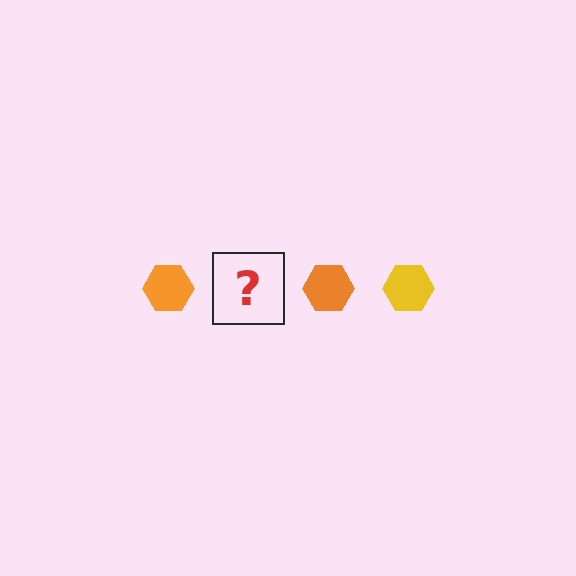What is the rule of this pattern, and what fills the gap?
The rule is that the pattern cycles through orange, yellow hexagons. The gap should be filled with a yellow hexagon.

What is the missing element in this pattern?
The missing element is a yellow hexagon.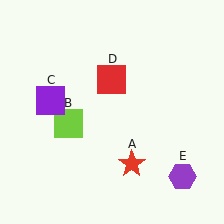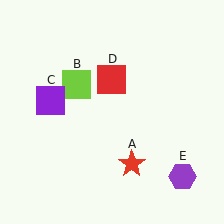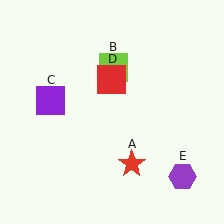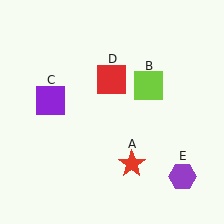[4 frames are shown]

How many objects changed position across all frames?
1 object changed position: lime square (object B).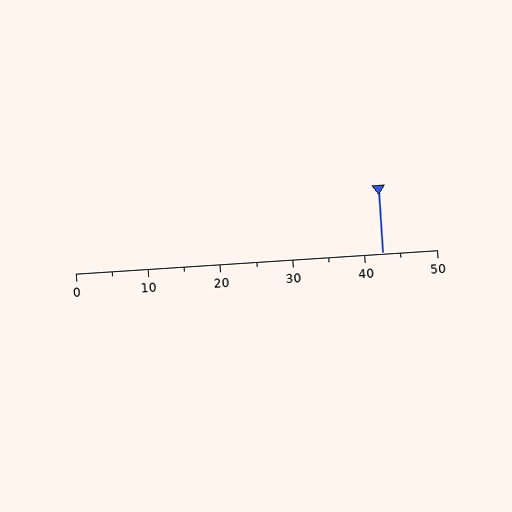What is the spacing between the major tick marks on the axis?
The major ticks are spaced 10 apart.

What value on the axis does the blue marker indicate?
The marker indicates approximately 42.5.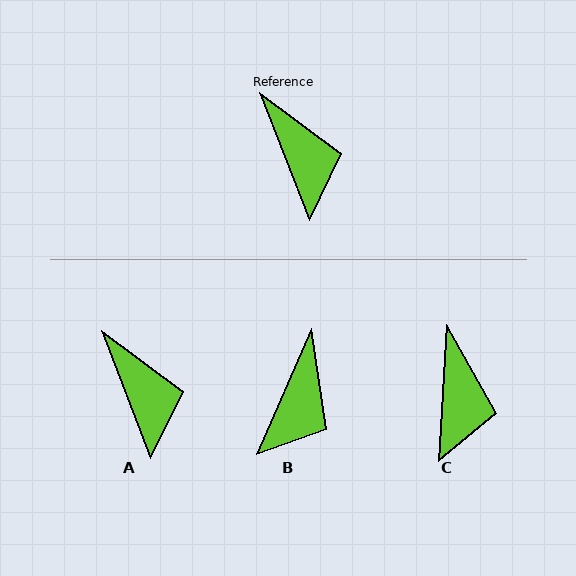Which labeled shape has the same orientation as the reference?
A.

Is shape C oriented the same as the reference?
No, it is off by about 24 degrees.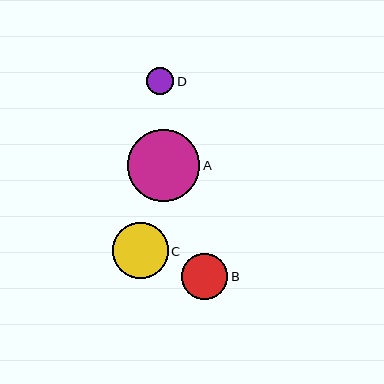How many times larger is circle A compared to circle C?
Circle A is approximately 1.3 times the size of circle C.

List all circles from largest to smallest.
From largest to smallest: A, C, B, D.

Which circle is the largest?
Circle A is the largest with a size of approximately 72 pixels.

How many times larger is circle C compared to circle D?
Circle C is approximately 2.1 times the size of circle D.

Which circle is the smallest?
Circle D is the smallest with a size of approximately 27 pixels.